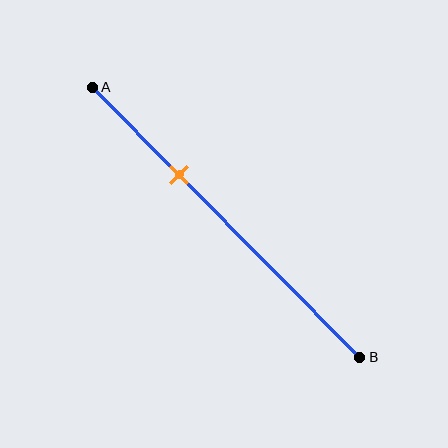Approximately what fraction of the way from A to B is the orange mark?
The orange mark is approximately 30% of the way from A to B.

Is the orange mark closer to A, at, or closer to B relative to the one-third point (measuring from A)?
The orange mark is approximately at the one-third point of segment AB.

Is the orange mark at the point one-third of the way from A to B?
Yes, the mark is approximately at the one-third point.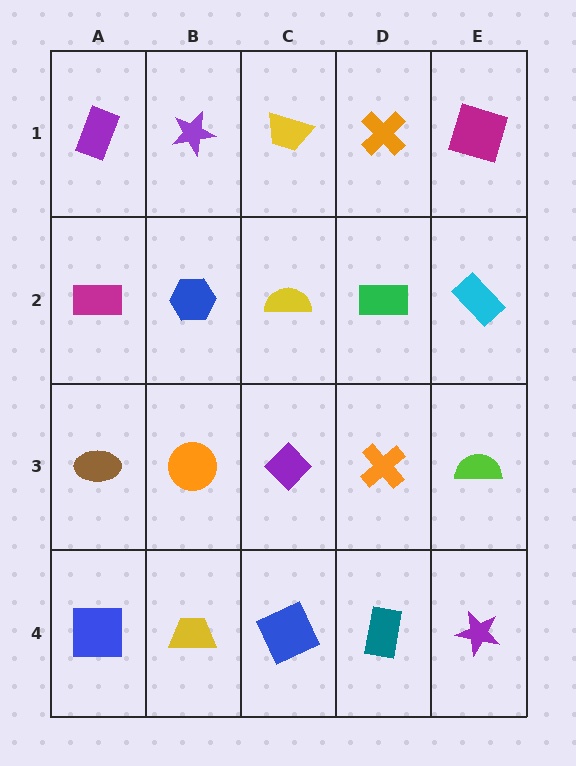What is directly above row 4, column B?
An orange circle.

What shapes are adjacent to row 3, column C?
A yellow semicircle (row 2, column C), a blue square (row 4, column C), an orange circle (row 3, column B), an orange cross (row 3, column D).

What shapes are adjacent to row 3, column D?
A green rectangle (row 2, column D), a teal rectangle (row 4, column D), a purple diamond (row 3, column C), a lime semicircle (row 3, column E).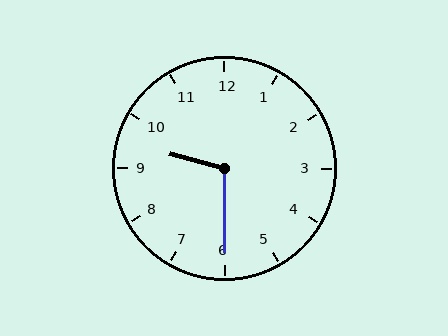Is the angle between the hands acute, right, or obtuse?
It is obtuse.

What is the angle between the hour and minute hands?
Approximately 105 degrees.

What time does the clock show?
9:30.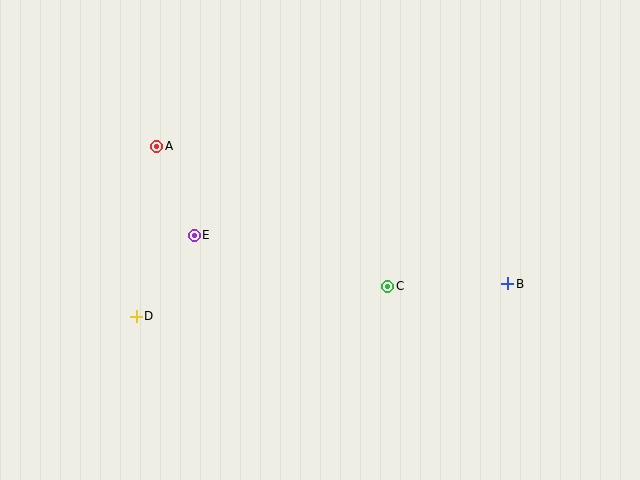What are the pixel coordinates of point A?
Point A is at (157, 146).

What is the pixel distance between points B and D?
The distance between B and D is 373 pixels.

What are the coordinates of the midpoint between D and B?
The midpoint between D and B is at (322, 300).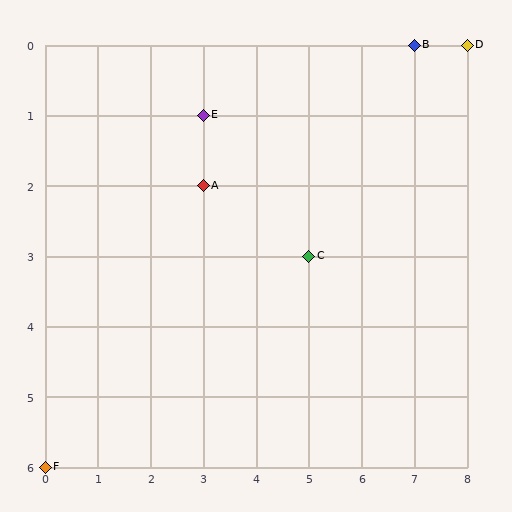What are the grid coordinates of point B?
Point B is at grid coordinates (7, 0).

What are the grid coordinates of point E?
Point E is at grid coordinates (3, 1).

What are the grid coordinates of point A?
Point A is at grid coordinates (3, 2).